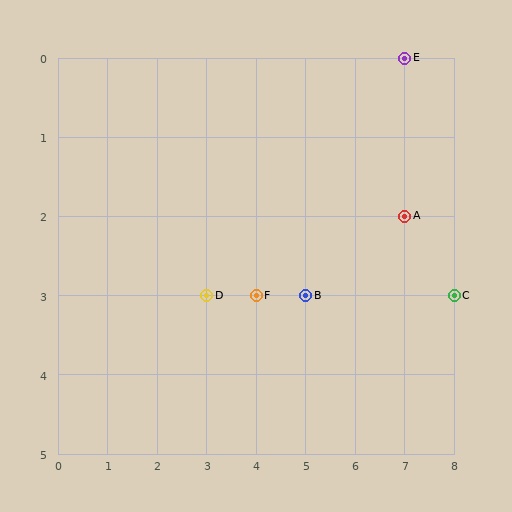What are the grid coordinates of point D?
Point D is at grid coordinates (3, 3).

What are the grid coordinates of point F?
Point F is at grid coordinates (4, 3).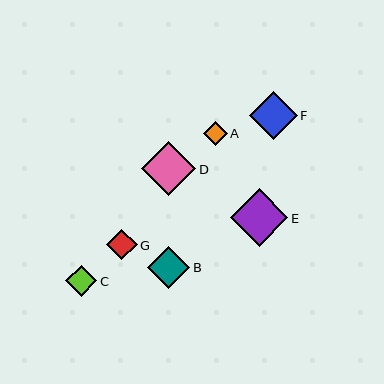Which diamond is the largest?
Diamond E is the largest with a size of approximately 58 pixels.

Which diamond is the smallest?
Diamond A is the smallest with a size of approximately 24 pixels.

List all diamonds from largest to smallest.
From largest to smallest: E, D, F, B, C, G, A.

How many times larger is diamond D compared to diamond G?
Diamond D is approximately 1.8 times the size of diamond G.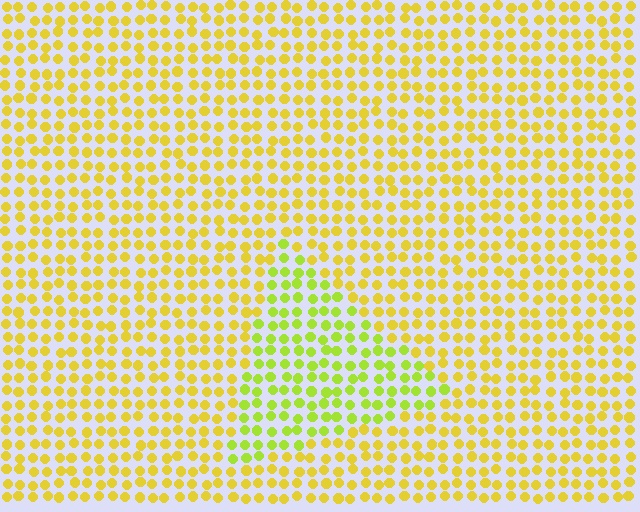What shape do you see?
I see a triangle.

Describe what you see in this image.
The image is filled with small yellow elements in a uniform arrangement. A triangle-shaped region is visible where the elements are tinted to a slightly different hue, forming a subtle color boundary.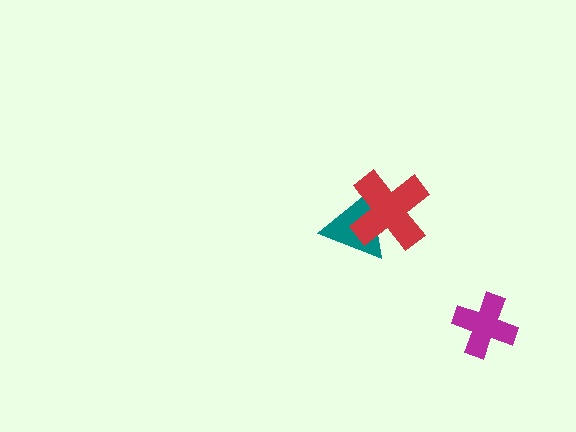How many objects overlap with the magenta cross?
0 objects overlap with the magenta cross.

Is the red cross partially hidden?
No, no other shape covers it.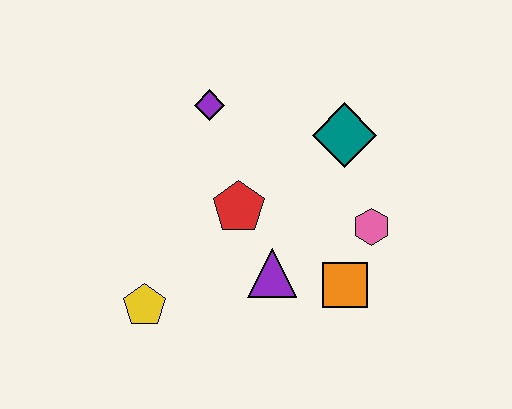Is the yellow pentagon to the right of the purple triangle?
No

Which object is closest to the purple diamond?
The red pentagon is closest to the purple diamond.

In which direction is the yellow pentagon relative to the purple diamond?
The yellow pentagon is below the purple diamond.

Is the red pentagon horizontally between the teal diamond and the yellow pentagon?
Yes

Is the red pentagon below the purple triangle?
No